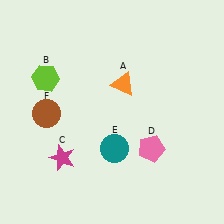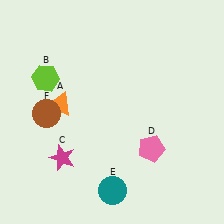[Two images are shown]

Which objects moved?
The objects that moved are: the orange triangle (A), the teal circle (E).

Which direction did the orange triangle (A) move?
The orange triangle (A) moved left.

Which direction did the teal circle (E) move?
The teal circle (E) moved down.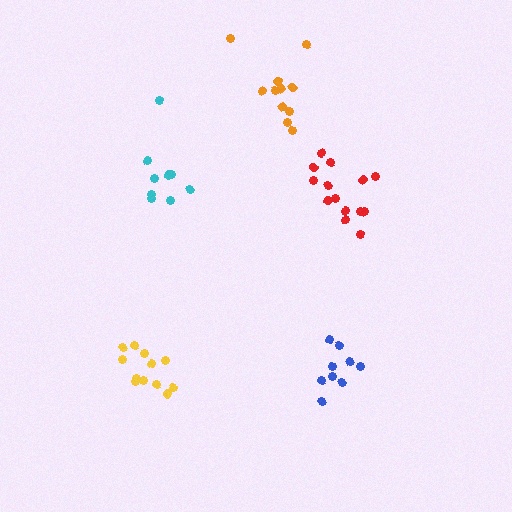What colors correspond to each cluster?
The clusters are colored: orange, cyan, red, yellow, blue.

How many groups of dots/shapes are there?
There are 5 groups.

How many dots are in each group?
Group 1: 11 dots, Group 2: 9 dots, Group 3: 14 dots, Group 4: 12 dots, Group 5: 9 dots (55 total).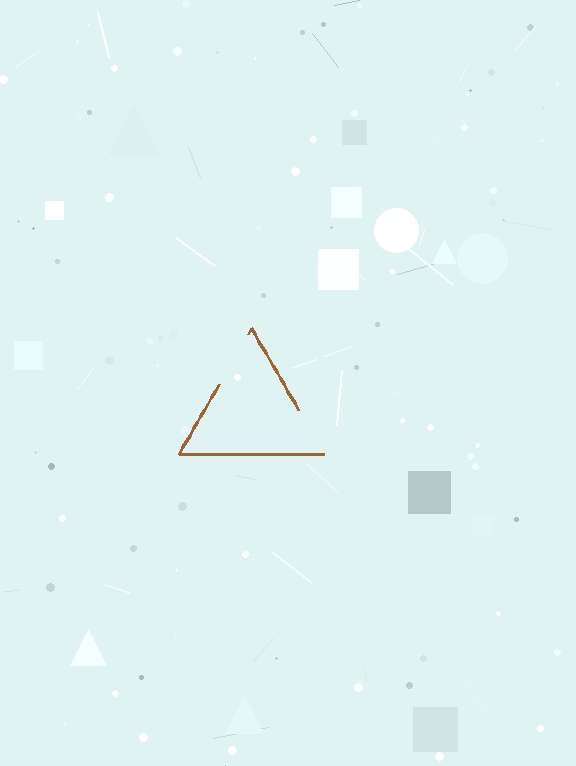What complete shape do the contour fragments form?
The contour fragments form a triangle.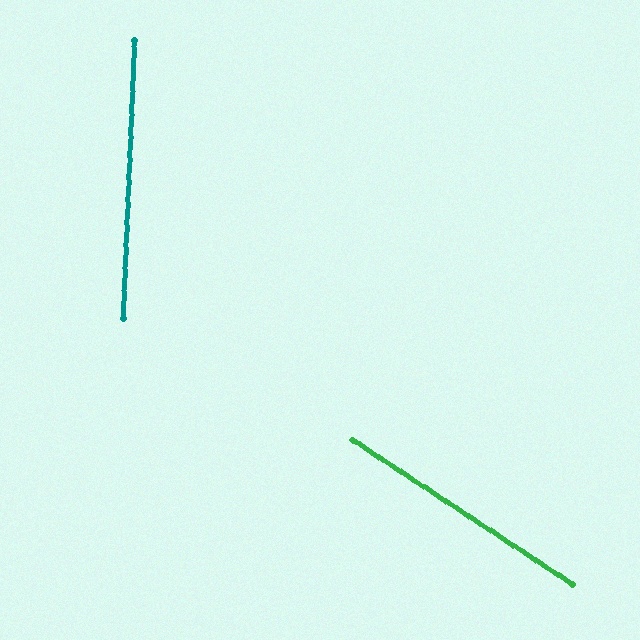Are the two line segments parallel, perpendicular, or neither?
Neither parallel nor perpendicular — they differ by about 59°.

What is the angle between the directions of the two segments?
Approximately 59 degrees.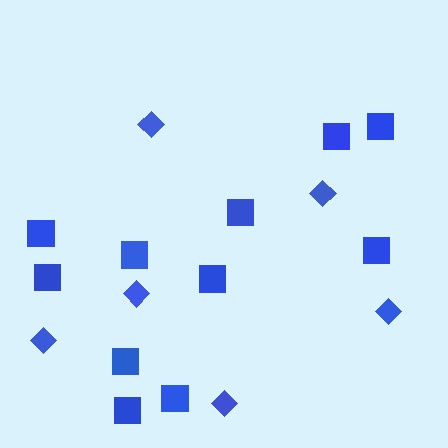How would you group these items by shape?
There are 2 groups: one group of diamonds (6) and one group of squares (11).